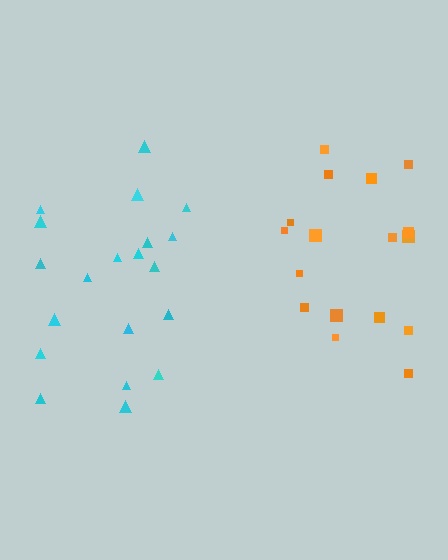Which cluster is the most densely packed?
Orange.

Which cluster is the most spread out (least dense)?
Cyan.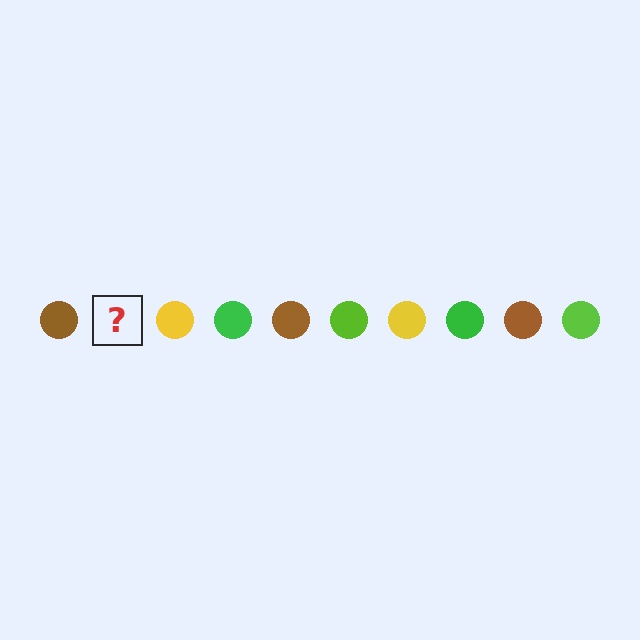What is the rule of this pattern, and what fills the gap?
The rule is that the pattern cycles through brown, lime, yellow, green circles. The gap should be filled with a lime circle.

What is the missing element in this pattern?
The missing element is a lime circle.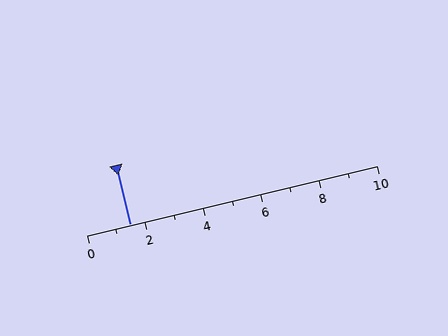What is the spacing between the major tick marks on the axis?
The major ticks are spaced 2 apart.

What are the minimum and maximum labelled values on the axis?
The axis runs from 0 to 10.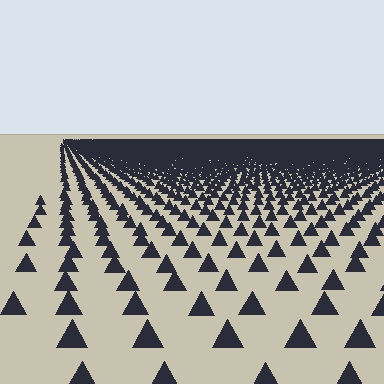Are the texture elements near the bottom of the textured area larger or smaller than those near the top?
Larger. Near the bottom, elements are closer to the viewer and appear at a bigger on-screen size.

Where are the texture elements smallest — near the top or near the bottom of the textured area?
Near the top.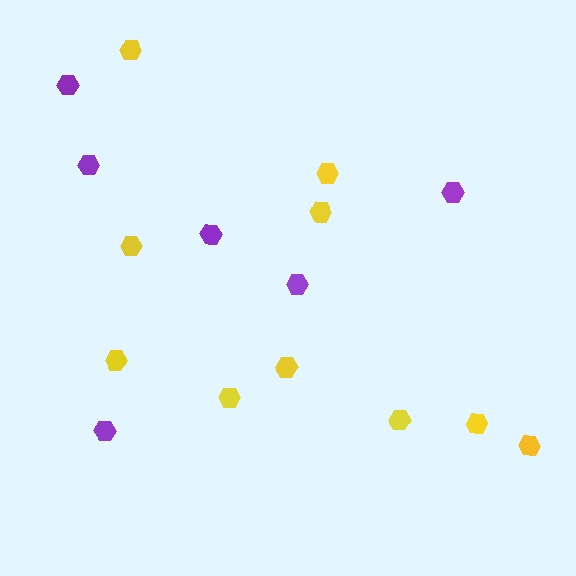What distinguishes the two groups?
There are 2 groups: one group of purple hexagons (6) and one group of yellow hexagons (10).